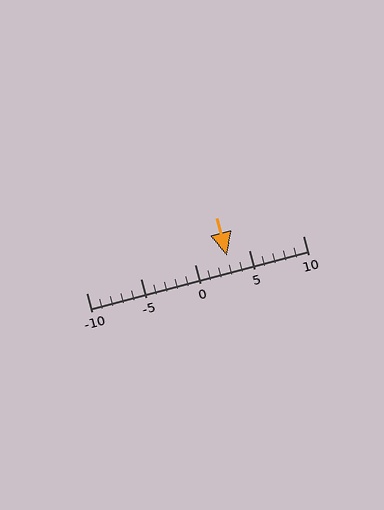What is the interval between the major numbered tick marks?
The major tick marks are spaced 5 units apart.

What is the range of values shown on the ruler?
The ruler shows values from -10 to 10.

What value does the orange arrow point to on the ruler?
The orange arrow points to approximately 3.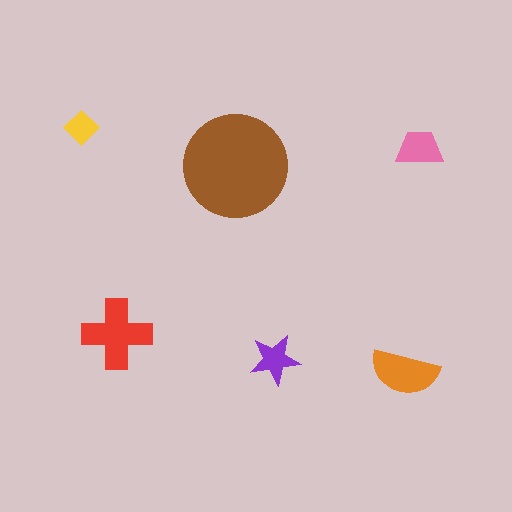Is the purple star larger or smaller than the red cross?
Smaller.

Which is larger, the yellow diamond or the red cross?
The red cross.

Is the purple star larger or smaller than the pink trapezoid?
Smaller.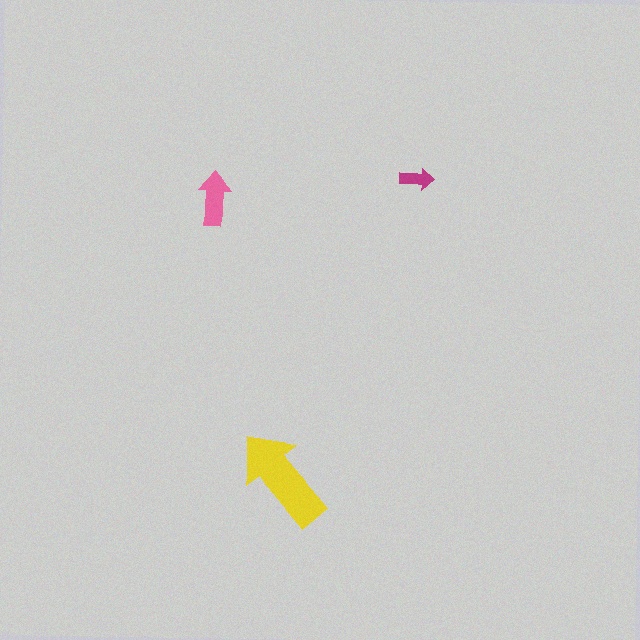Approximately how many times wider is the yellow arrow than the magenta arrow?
About 3 times wider.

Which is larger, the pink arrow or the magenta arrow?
The pink one.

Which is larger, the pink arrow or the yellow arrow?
The yellow one.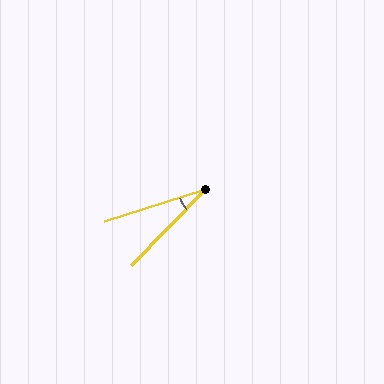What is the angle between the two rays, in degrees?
Approximately 28 degrees.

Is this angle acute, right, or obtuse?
It is acute.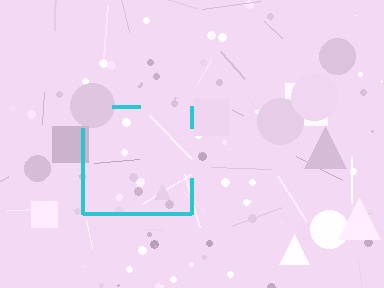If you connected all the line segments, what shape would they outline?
They would outline a square.